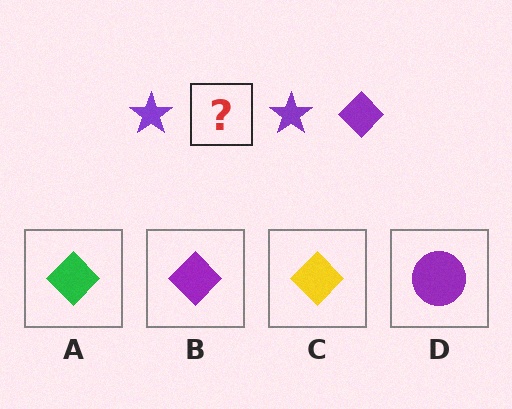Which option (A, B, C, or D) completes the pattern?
B.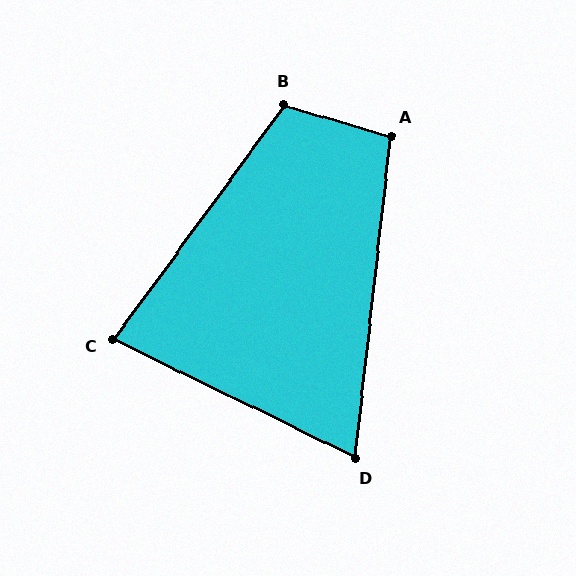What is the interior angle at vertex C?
Approximately 80 degrees (acute).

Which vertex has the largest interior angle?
B, at approximately 110 degrees.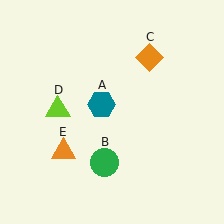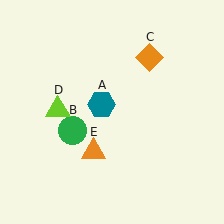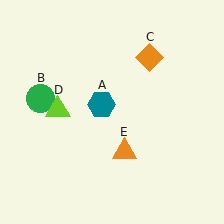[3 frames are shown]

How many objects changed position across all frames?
2 objects changed position: green circle (object B), orange triangle (object E).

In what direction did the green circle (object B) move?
The green circle (object B) moved up and to the left.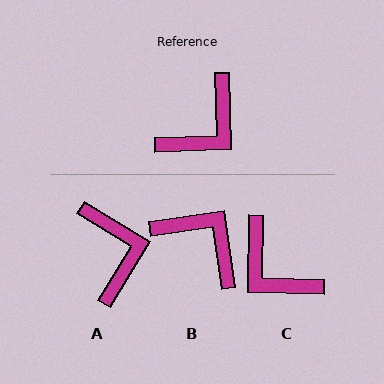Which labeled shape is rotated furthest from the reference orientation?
B, about 96 degrees away.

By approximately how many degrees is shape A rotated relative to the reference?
Approximately 57 degrees counter-clockwise.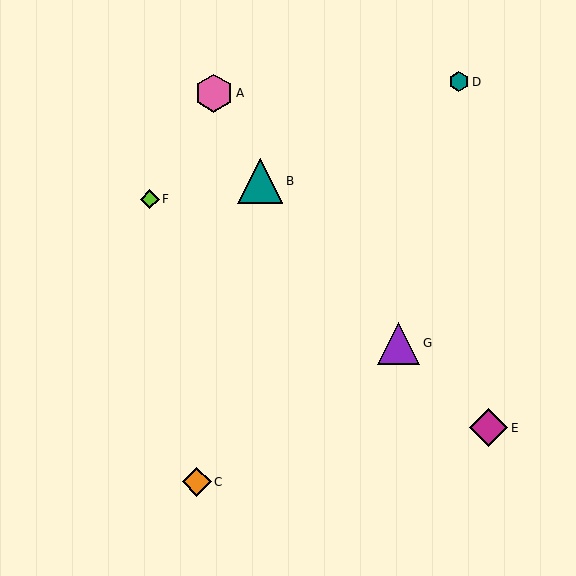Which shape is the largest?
The teal triangle (labeled B) is the largest.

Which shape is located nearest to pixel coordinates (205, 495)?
The orange diamond (labeled C) at (197, 482) is nearest to that location.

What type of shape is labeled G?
Shape G is a purple triangle.